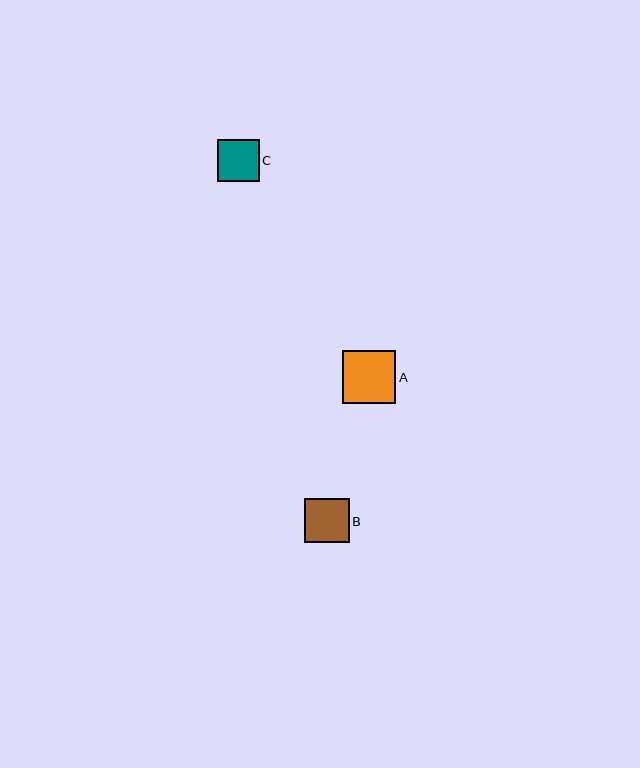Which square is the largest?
Square A is the largest with a size of approximately 53 pixels.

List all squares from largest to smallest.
From largest to smallest: A, B, C.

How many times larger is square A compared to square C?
Square A is approximately 1.3 times the size of square C.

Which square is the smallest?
Square C is the smallest with a size of approximately 42 pixels.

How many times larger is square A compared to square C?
Square A is approximately 1.3 times the size of square C.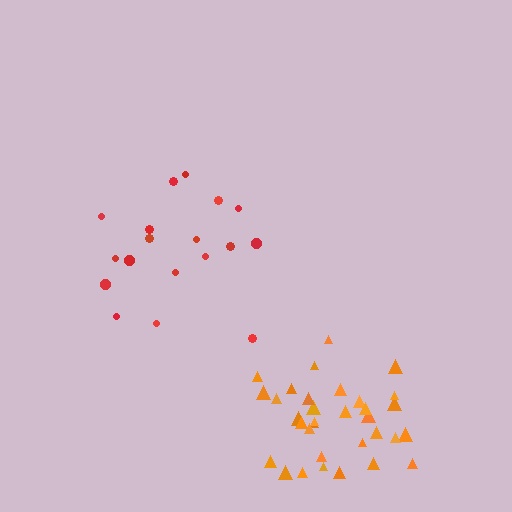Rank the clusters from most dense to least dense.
orange, red.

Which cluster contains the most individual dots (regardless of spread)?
Orange (33).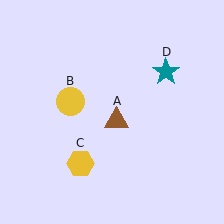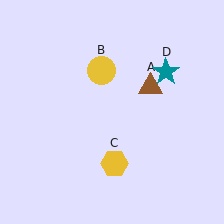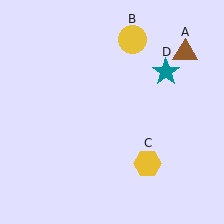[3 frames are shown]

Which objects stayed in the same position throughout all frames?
Teal star (object D) remained stationary.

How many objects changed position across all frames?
3 objects changed position: brown triangle (object A), yellow circle (object B), yellow hexagon (object C).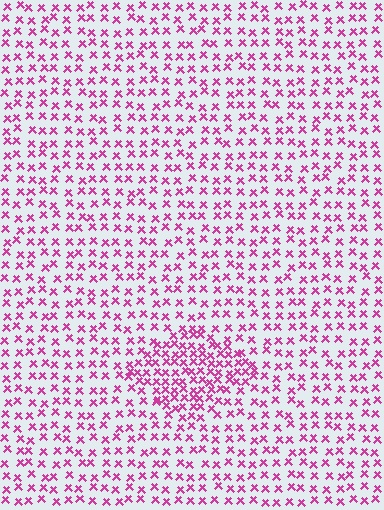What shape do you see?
I see a diamond.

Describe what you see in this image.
The image contains small magenta elements arranged at two different densities. A diamond-shaped region is visible where the elements are more densely packed than the surrounding area.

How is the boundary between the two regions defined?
The boundary is defined by a change in element density (approximately 1.9x ratio). All elements are the same color, size, and shape.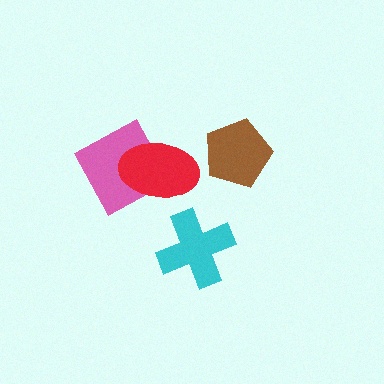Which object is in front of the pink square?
The red ellipse is in front of the pink square.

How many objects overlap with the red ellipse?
1 object overlaps with the red ellipse.